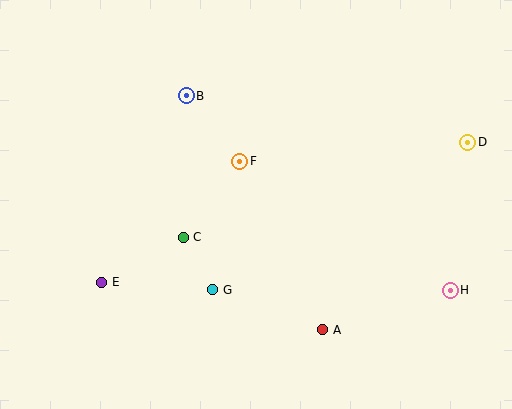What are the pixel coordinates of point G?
Point G is at (213, 290).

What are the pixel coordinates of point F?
Point F is at (240, 161).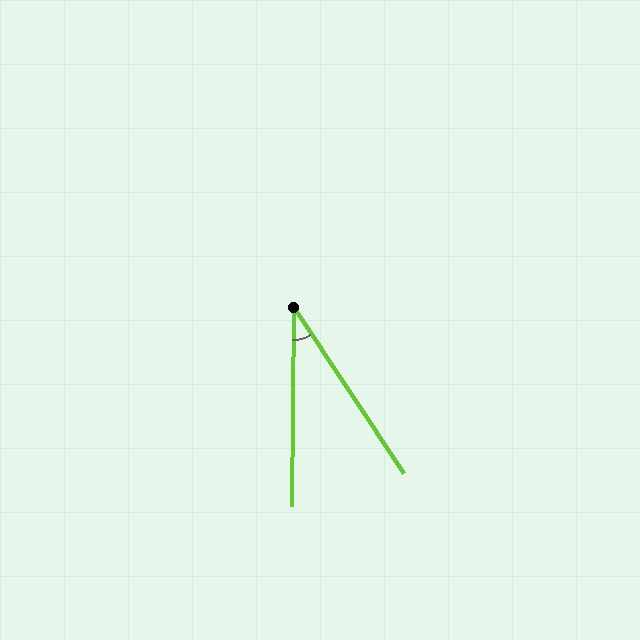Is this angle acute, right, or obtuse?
It is acute.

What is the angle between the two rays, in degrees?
Approximately 34 degrees.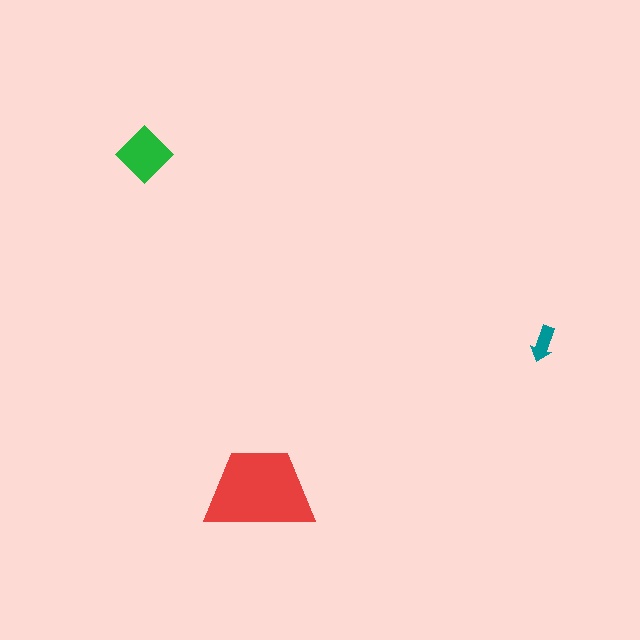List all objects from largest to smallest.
The red trapezoid, the green diamond, the teal arrow.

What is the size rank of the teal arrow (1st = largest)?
3rd.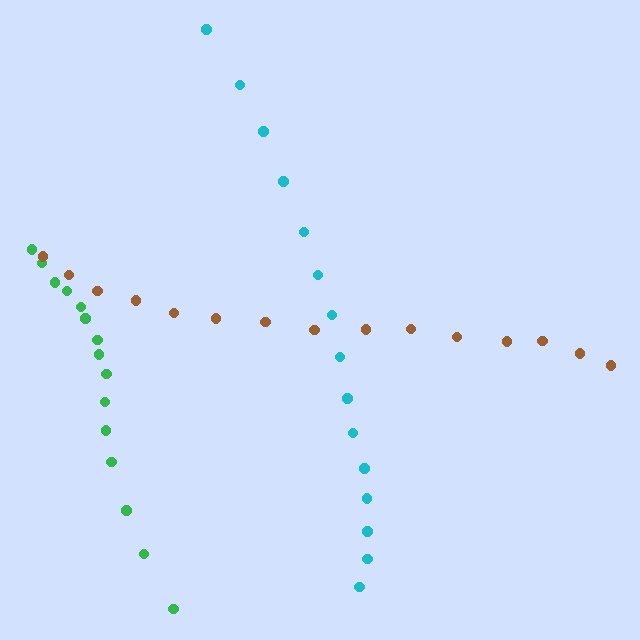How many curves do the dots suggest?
There are 3 distinct paths.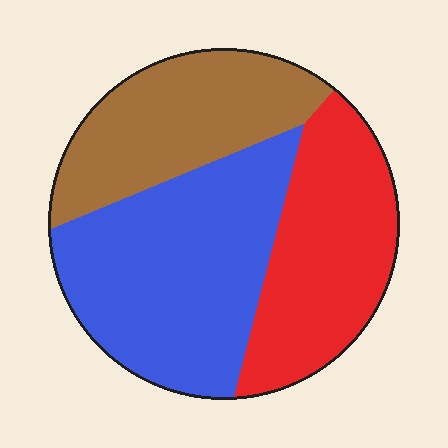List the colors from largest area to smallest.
From largest to smallest: blue, red, brown.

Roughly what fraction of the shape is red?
Red covers around 30% of the shape.